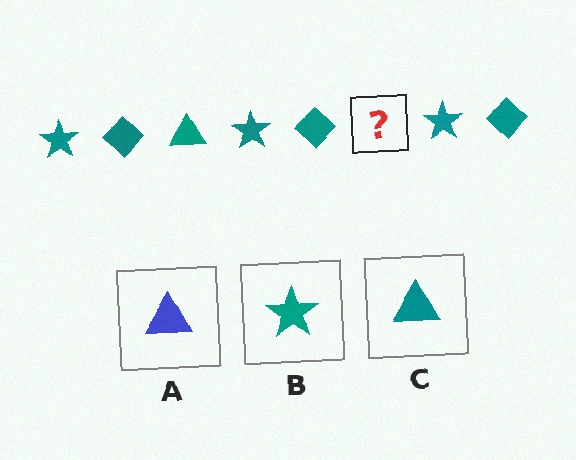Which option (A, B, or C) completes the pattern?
C.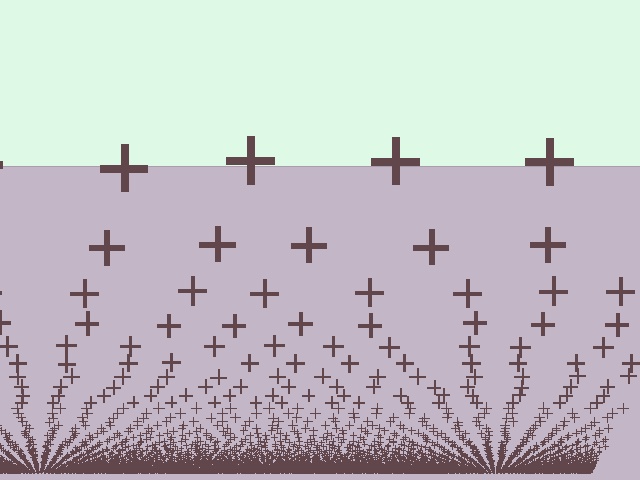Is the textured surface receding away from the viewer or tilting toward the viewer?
The surface appears to tilt toward the viewer. Texture elements get larger and sparser toward the top.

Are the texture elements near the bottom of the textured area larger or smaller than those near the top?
Smaller. The gradient is inverted — elements near the bottom are smaller and denser.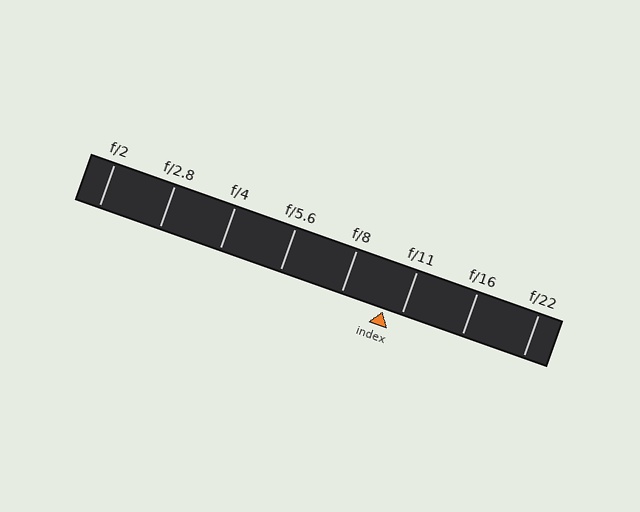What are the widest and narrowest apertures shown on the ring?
The widest aperture shown is f/2 and the narrowest is f/22.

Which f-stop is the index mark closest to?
The index mark is closest to f/11.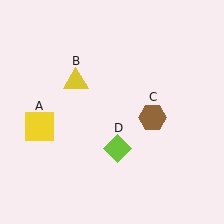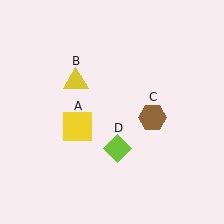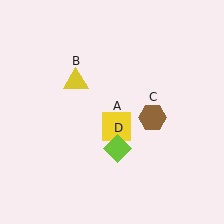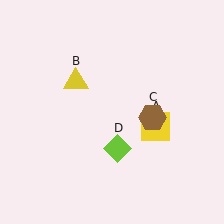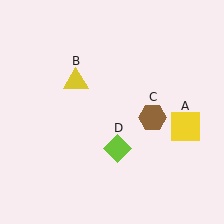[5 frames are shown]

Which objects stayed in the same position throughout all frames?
Yellow triangle (object B) and brown hexagon (object C) and lime diamond (object D) remained stationary.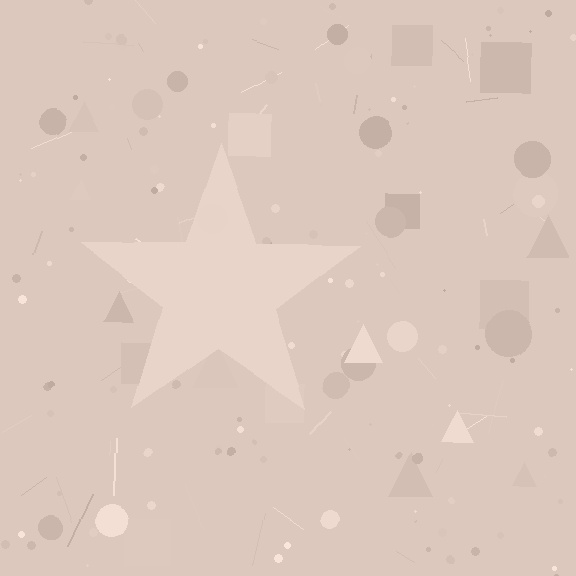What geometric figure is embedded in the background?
A star is embedded in the background.